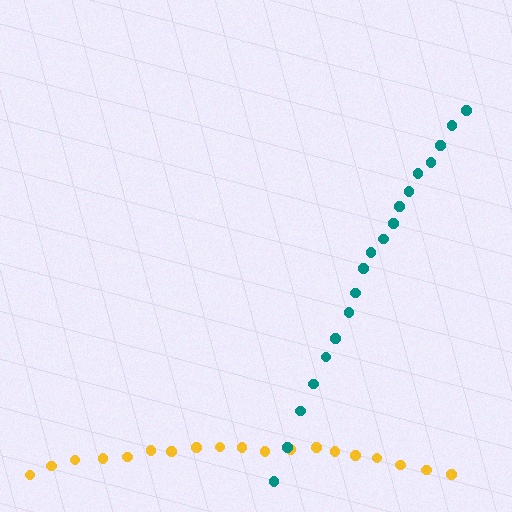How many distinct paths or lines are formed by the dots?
There are 2 distinct paths.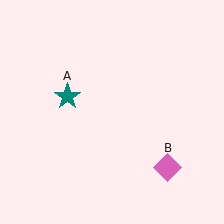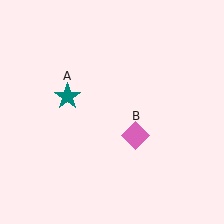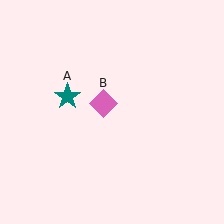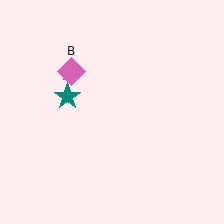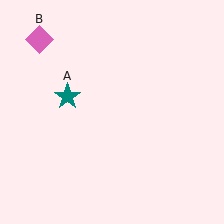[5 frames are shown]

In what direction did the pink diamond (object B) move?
The pink diamond (object B) moved up and to the left.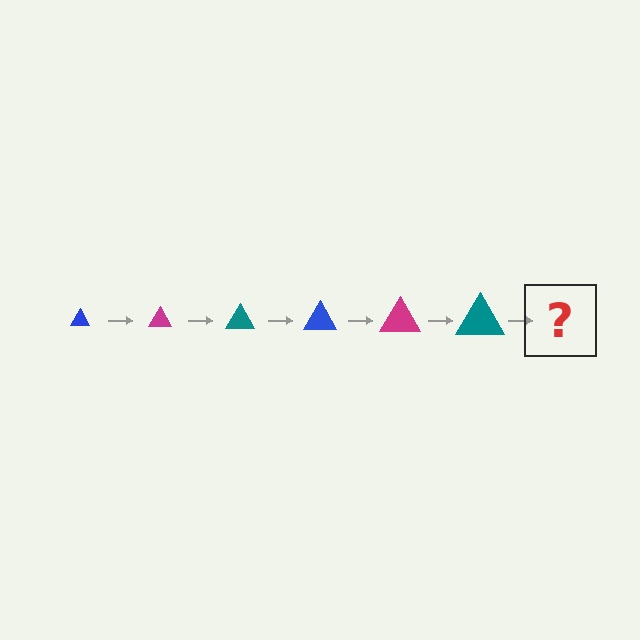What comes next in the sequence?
The next element should be a blue triangle, larger than the previous one.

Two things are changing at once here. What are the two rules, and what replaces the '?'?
The two rules are that the triangle grows larger each step and the color cycles through blue, magenta, and teal. The '?' should be a blue triangle, larger than the previous one.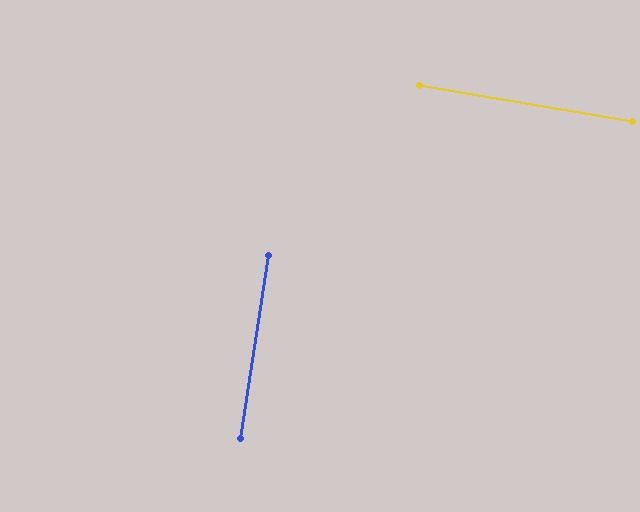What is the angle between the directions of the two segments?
Approximately 89 degrees.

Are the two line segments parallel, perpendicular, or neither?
Perpendicular — they meet at approximately 89°.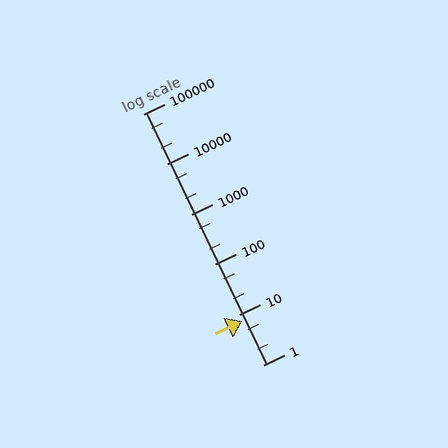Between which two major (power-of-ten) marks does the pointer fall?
The pointer is between 1 and 10.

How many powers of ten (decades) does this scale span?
The scale spans 5 decades, from 1 to 100000.